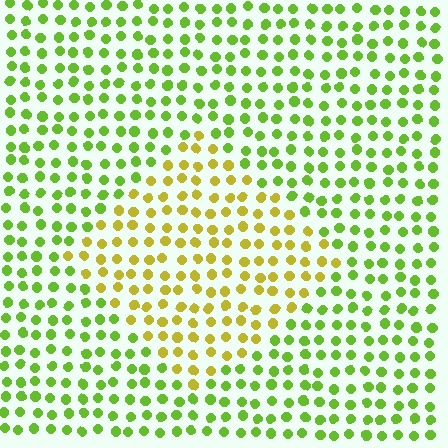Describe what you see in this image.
The image is filled with small lime elements in a uniform arrangement. A diamond-shaped region is visible where the elements are tinted to a slightly different hue, forming a subtle color boundary.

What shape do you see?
I see a diamond.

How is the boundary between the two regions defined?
The boundary is defined purely by a slight shift in hue (about 40 degrees). Spacing, size, and orientation are identical on both sides.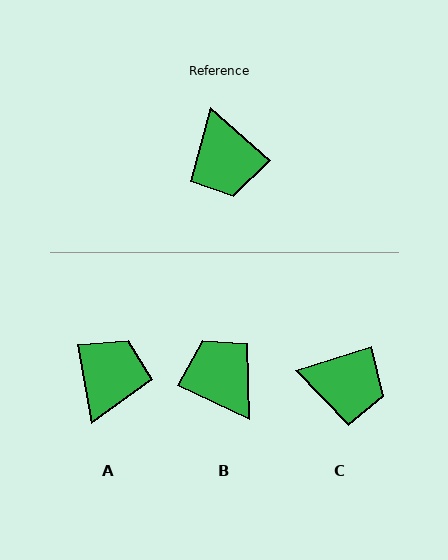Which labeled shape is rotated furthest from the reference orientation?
B, about 164 degrees away.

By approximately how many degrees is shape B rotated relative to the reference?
Approximately 164 degrees clockwise.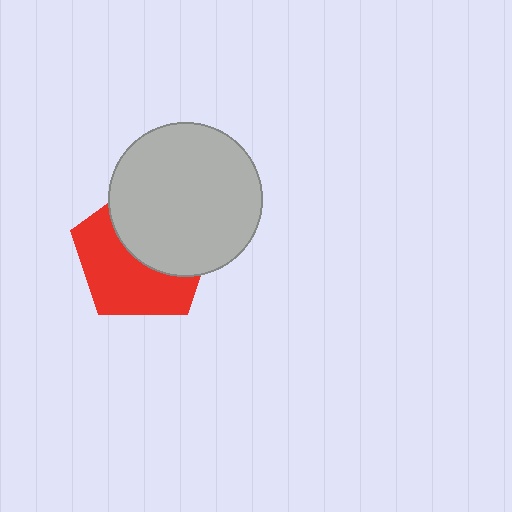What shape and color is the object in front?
The object in front is a light gray circle.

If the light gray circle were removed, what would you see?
You would see the complete red pentagon.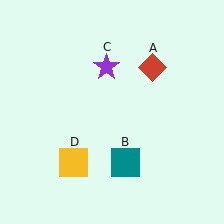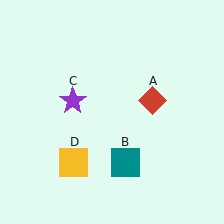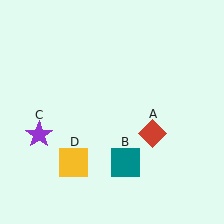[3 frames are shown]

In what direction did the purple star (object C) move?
The purple star (object C) moved down and to the left.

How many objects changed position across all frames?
2 objects changed position: red diamond (object A), purple star (object C).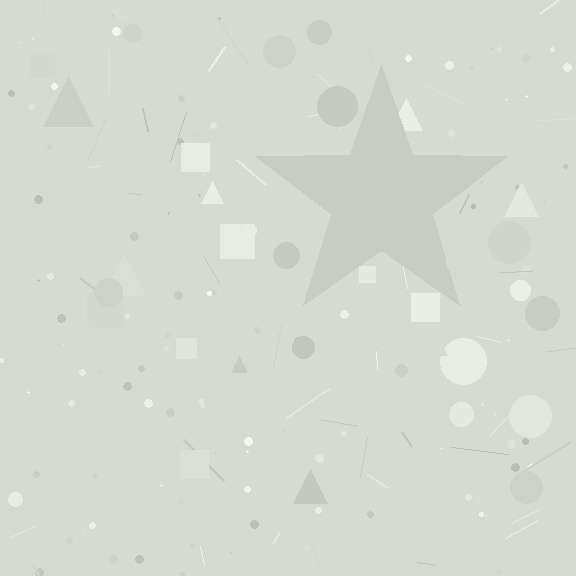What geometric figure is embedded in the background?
A star is embedded in the background.